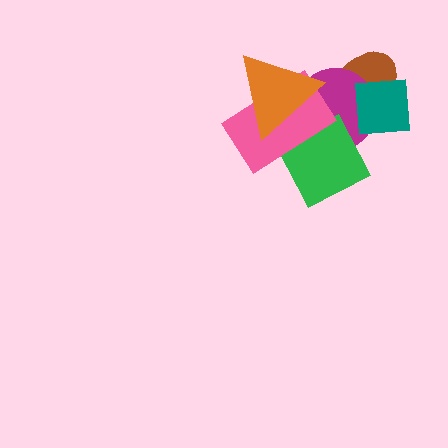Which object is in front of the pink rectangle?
The orange triangle is in front of the pink rectangle.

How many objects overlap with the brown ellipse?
3 objects overlap with the brown ellipse.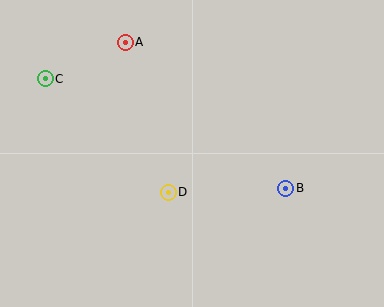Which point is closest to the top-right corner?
Point B is closest to the top-right corner.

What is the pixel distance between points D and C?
The distance between D and C is 167 pixels.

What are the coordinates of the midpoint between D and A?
The midpoint between D and A is at (147, 117).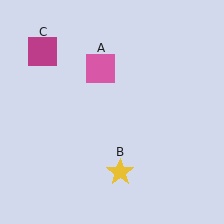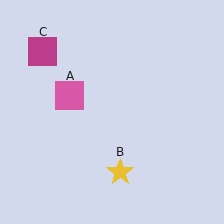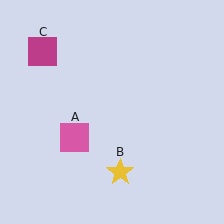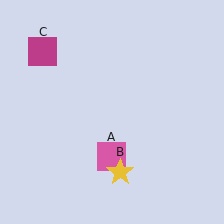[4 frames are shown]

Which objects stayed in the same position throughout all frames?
Yellow star (object B) and magenta square (object C) remained stationary.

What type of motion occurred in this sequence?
The pink square (object A) rotated counterclockwise around the center of the scene.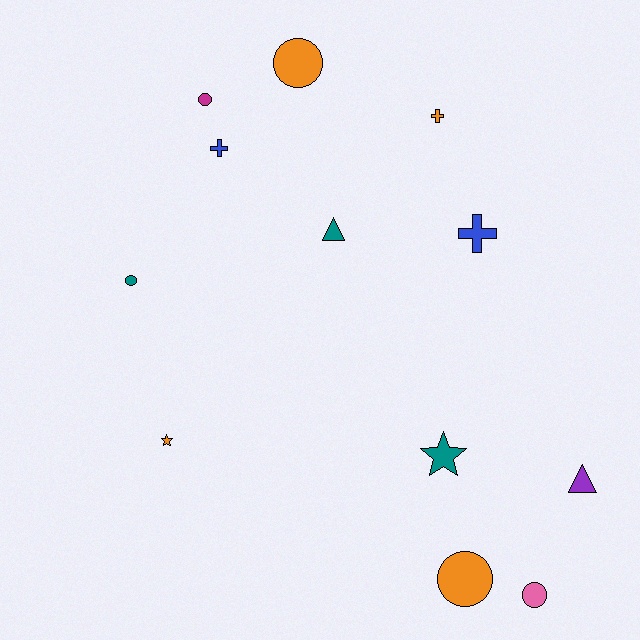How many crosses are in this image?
There are 3 crosses.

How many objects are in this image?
There are 12 objects.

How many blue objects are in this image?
There are 2 blue objects.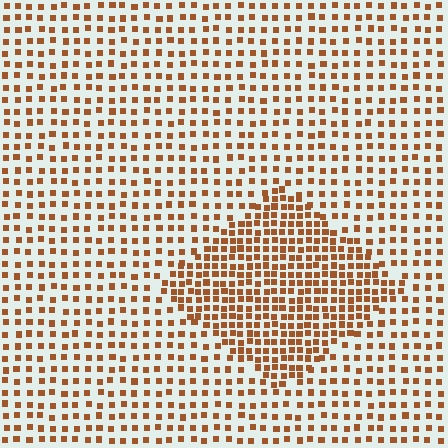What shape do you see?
I see a diamond.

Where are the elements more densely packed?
The elements are more densely packed inside the diamond boundary.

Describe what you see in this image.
The image contains small brown elements arranged at two different densities. A diamond-shaped region is visible where the elements are more densely packed than the surrounding area.